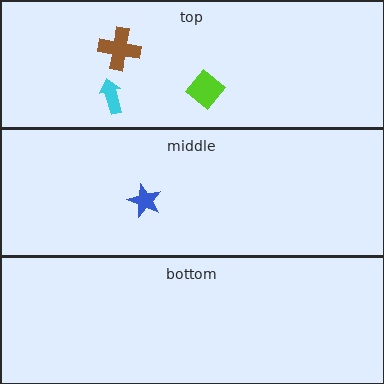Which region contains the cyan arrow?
The top region.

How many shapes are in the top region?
3.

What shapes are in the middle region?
The blue star.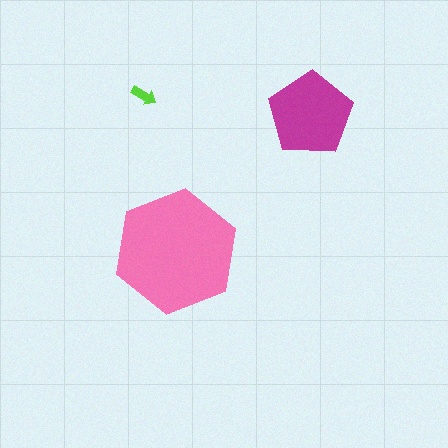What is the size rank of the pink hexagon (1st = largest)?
1st.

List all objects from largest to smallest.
The pink hexagon, the magenta pentagon, the lime arrow.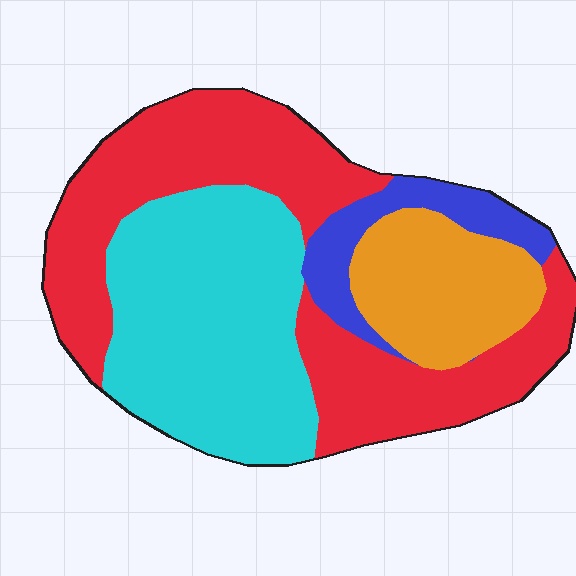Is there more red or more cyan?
Red.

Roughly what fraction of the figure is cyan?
Cyan covers 34% of the figure.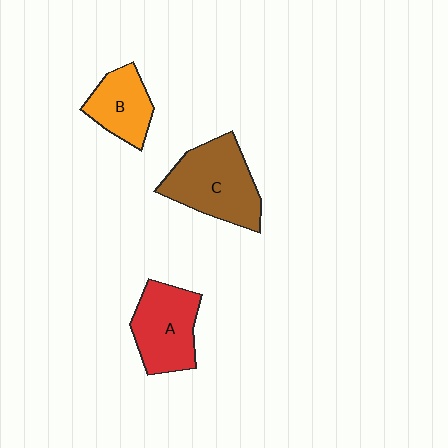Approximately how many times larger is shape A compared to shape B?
Approximately 1.4 times.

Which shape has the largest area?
Shape C (brown).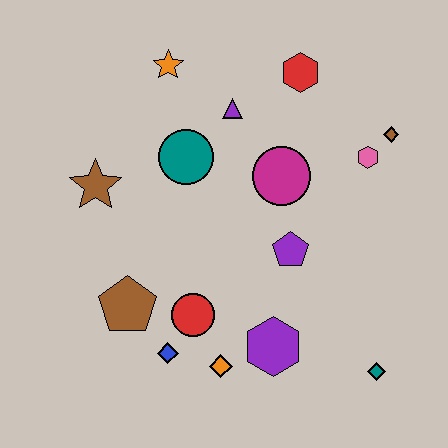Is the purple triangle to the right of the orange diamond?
Yes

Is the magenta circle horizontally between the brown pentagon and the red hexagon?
Yes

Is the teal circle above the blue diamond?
Yes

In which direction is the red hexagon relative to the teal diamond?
The red hexagon is above the teal diamond.